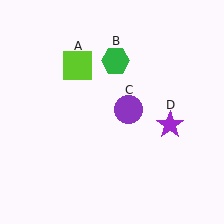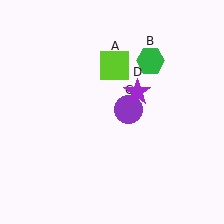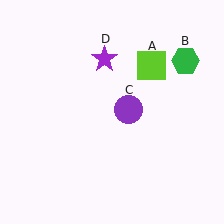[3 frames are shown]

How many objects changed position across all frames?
3 objects changed position: lime square (object A), green hexagon (object B), purple star (object D).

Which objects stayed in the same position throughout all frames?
Purple circle (object C) remained stationary.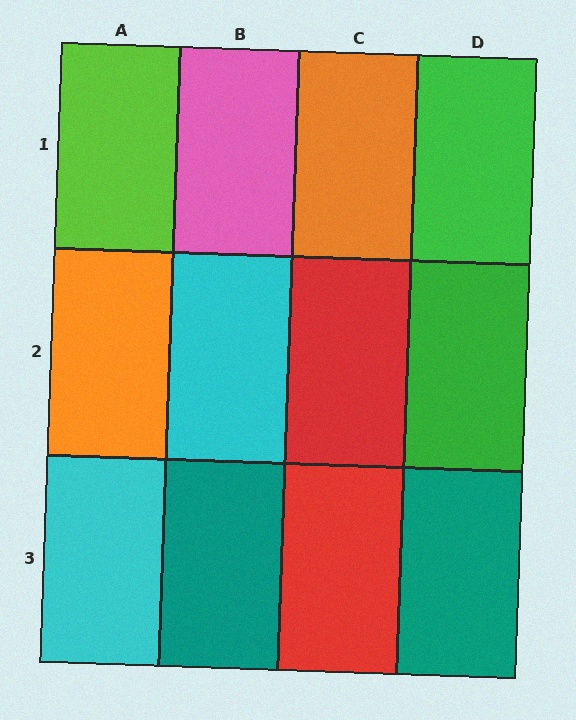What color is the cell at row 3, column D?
Teal.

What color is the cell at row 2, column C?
Red.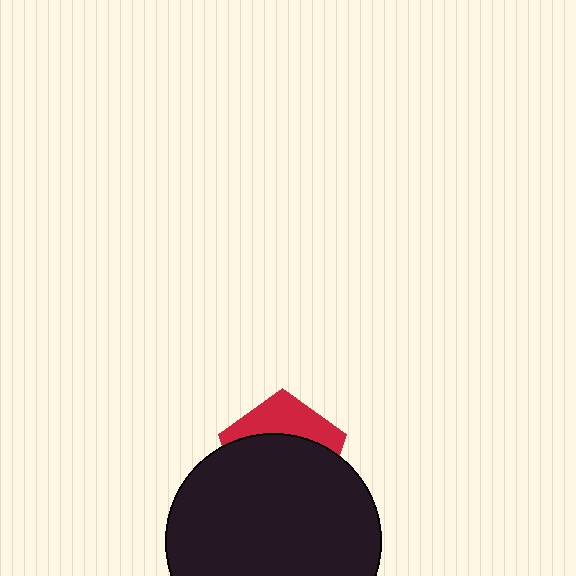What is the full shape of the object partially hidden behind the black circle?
The partially hidden object is a red pentagon.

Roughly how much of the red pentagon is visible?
A small part of it is visible (roughly 33%).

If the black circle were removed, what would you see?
You would see the complete red pentagon.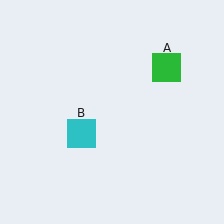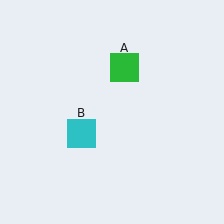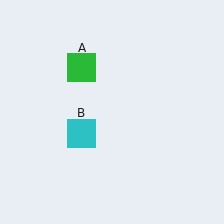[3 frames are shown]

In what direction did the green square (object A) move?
The green square (object A) moved left.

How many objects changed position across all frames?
1 object changed position: green square (object A).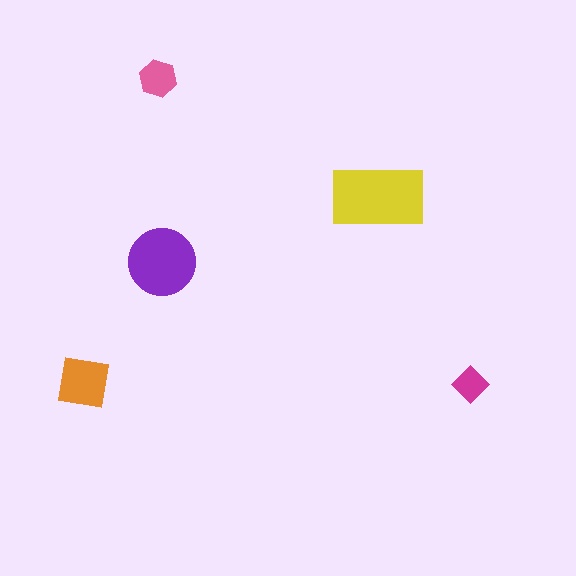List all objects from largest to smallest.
The yellow rectangle, the purple circle, the orange square, the pink hexagon, the magenta diamond.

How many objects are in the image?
There are 5 objects in the image.